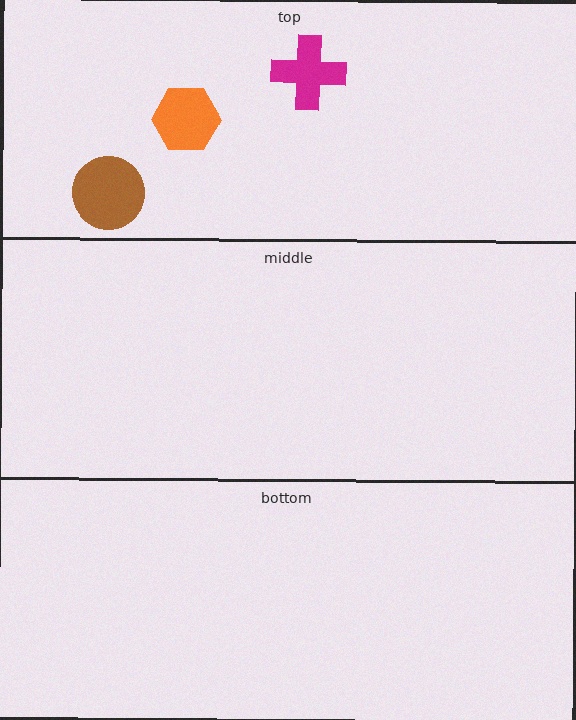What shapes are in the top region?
The magenta cross, the orange hexagon, the brown circle.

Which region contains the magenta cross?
The top region.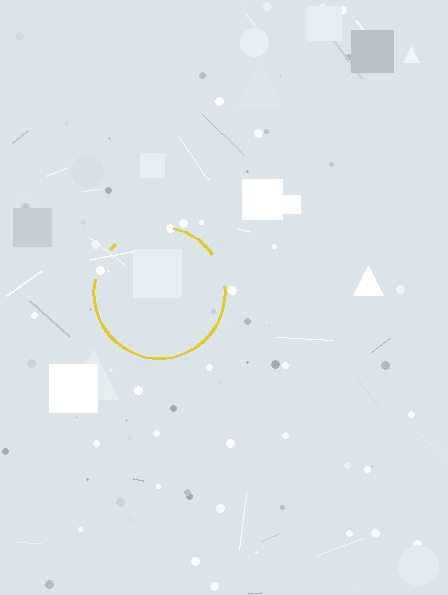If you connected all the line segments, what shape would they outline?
They would outline a circle.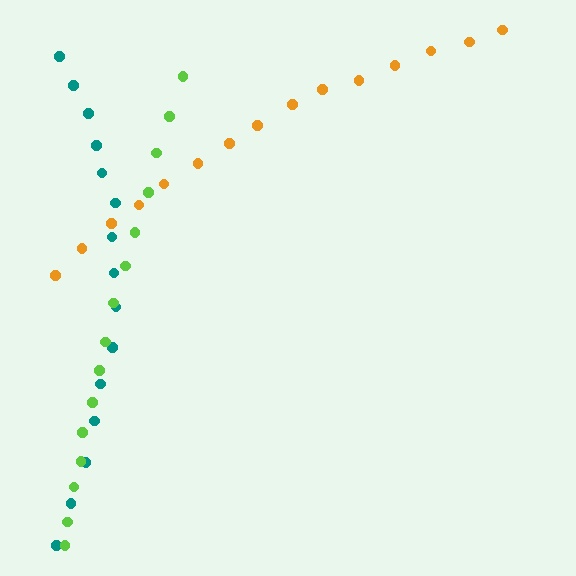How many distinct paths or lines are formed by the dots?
There are 3 distinct paths.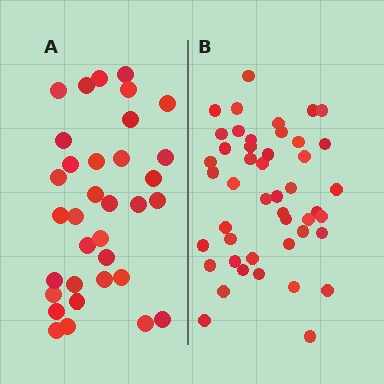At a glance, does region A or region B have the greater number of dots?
Region B (the right region) has more dots.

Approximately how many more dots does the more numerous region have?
Region B has roughly 12 or so more dots than region A.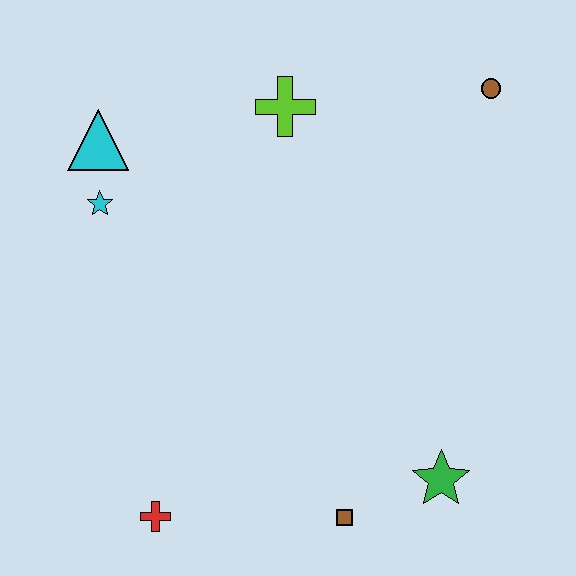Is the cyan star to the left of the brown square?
Yes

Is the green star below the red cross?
No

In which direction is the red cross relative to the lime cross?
The red cross is below the lime cross.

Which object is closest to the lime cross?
The cyan triangle is closest to the lime cross.